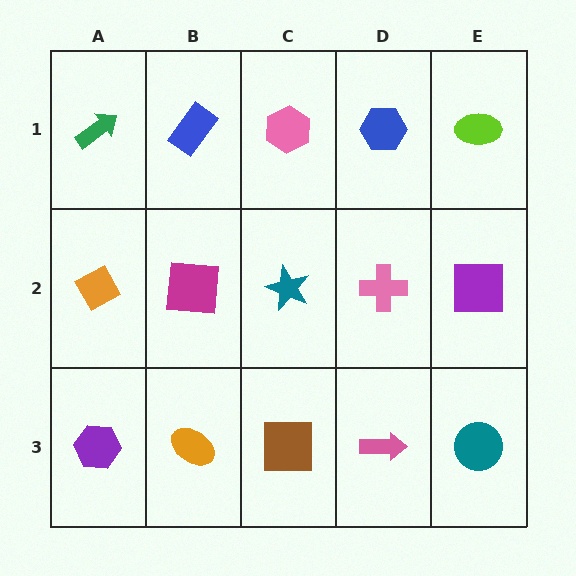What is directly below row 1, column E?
A purple square.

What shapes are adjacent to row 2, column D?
A blue hexagon (row 1, column D), a pink arrow (row 3, column D), a teal star (row 2, column C), a purple square (row 2, column E).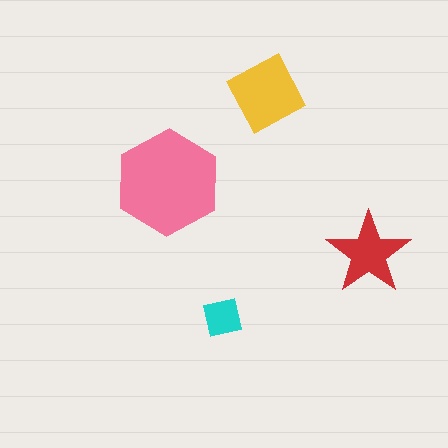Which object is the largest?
The pink hexagon.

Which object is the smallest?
The cyan square.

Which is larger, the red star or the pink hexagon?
The pink hexagon.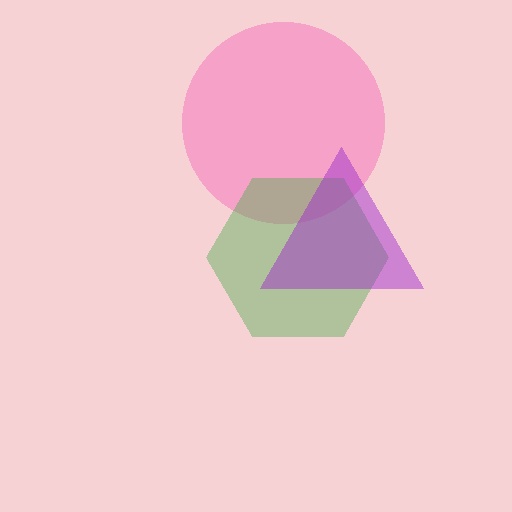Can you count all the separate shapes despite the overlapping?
Yes, there are 3 separate shapes.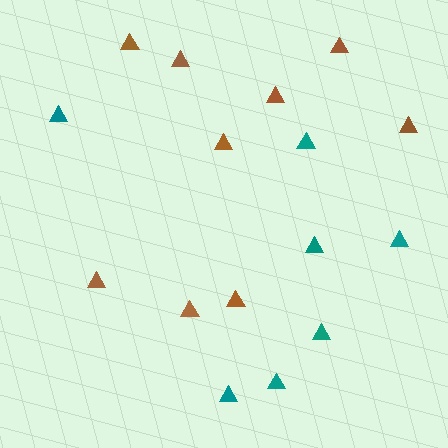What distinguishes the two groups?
There are 2 groups: one group of teal triangles (7) and one group of brown triangles (9).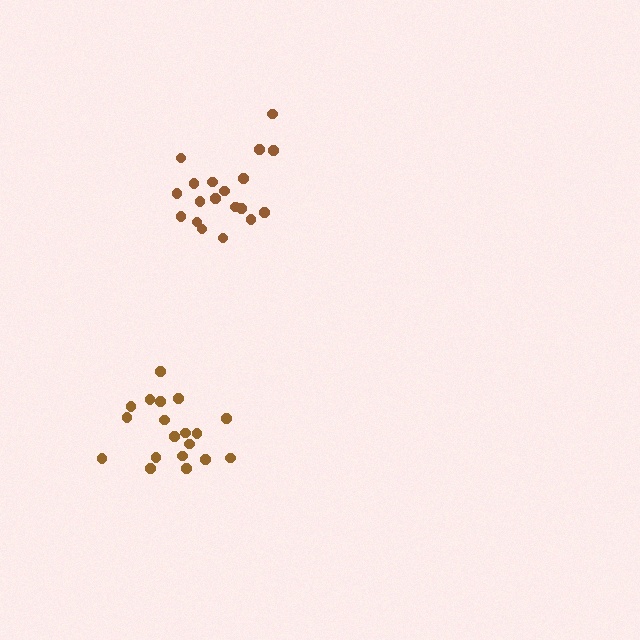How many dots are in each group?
Group 1: 19 dots, Group 2: 19 dots (38 total).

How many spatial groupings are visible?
There are 2 spatial groupings.